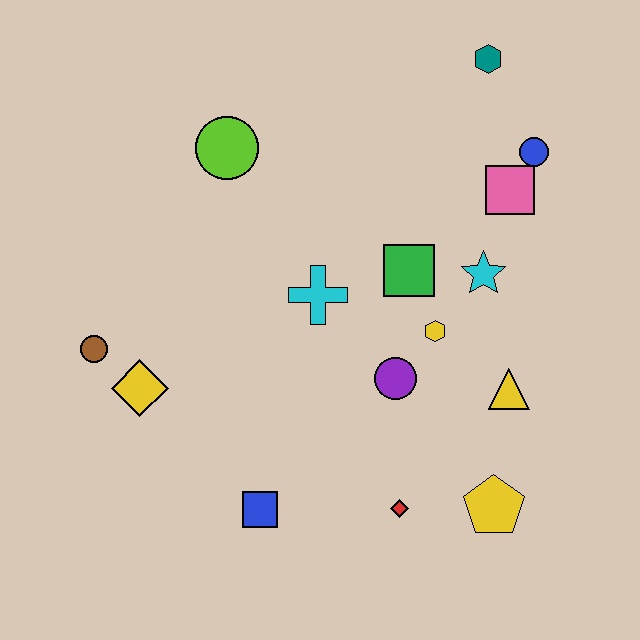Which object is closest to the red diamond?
The yellow pentagon is closest to the red diamond.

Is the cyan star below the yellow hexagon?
No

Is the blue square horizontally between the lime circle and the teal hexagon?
Yes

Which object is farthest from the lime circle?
The yellow pentagon is farthest from the lime circle.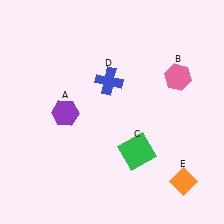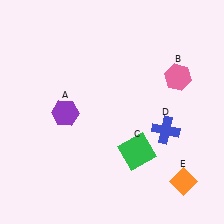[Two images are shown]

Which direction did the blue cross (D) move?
The blue cross (D) moved right.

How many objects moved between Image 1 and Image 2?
1 object moved between the two images.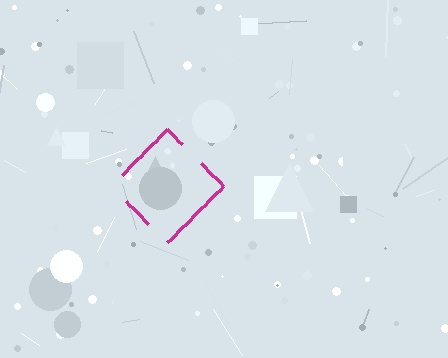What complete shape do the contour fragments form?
The contour fragments form a diamond.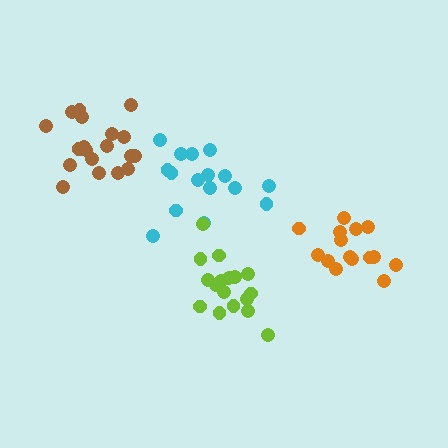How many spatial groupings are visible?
There are 4 spatial groupings.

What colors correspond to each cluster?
The clusters are colored: orange, cyan, lime, brown.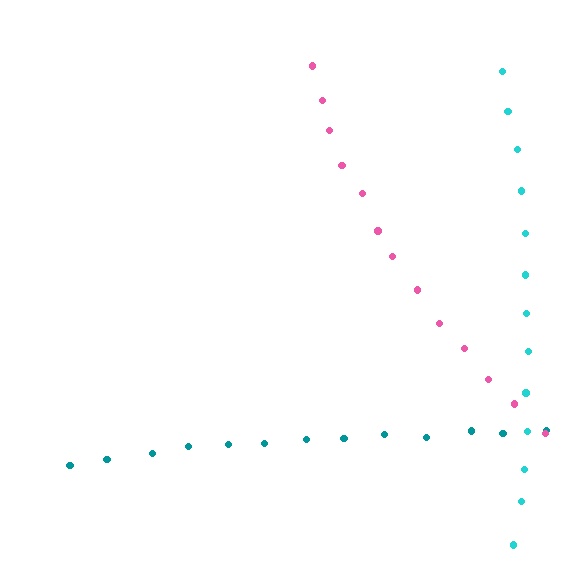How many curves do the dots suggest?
There are 3 distinct paths.